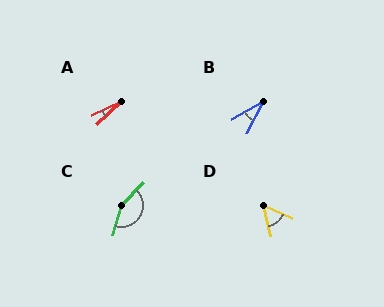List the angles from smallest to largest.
A (18°), B (33°), D (53°), C (150°).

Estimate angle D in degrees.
Approximately 53 degrees.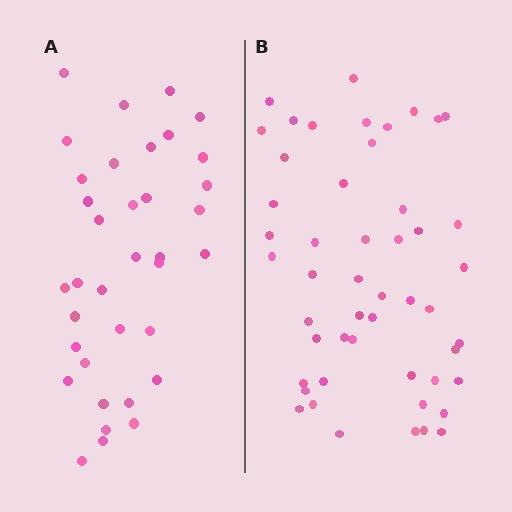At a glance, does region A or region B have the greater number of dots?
Region B (the right region) has more dots.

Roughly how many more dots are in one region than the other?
Region B has approximately 15 more dots than region A.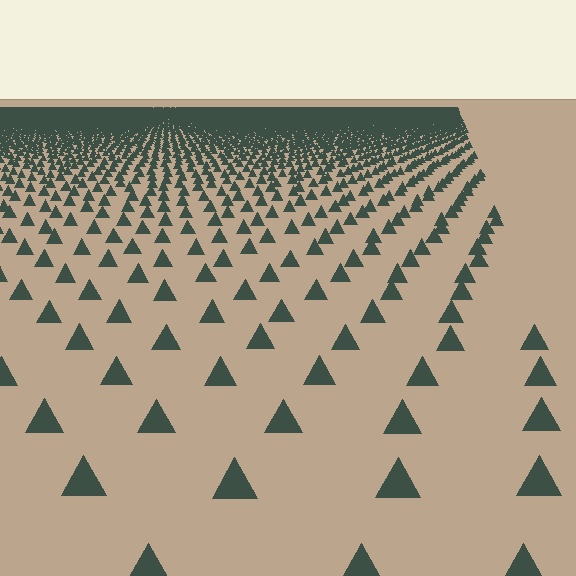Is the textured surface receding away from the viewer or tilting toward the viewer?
The surface is receding away from the viewer. Texture elements get smaller and denser toward the top.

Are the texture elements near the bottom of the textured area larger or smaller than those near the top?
Larger. Near the bottom, elements are closer to the viewer and appear at a bigger on-screen size.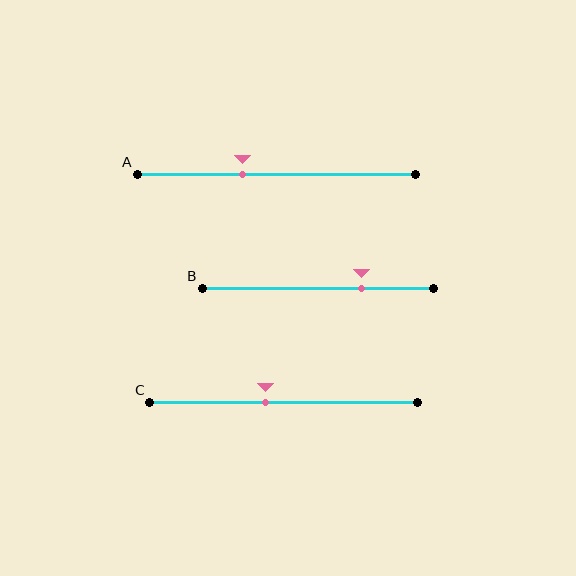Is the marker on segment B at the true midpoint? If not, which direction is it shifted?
No, the marker on segment B is shifted to the right by about 19% of the segment length.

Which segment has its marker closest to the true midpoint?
Segment C has its marker closest to the true midpoint.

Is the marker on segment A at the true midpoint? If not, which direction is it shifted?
No, the marker on segment A is shifted to the left by about 12% of the segment length.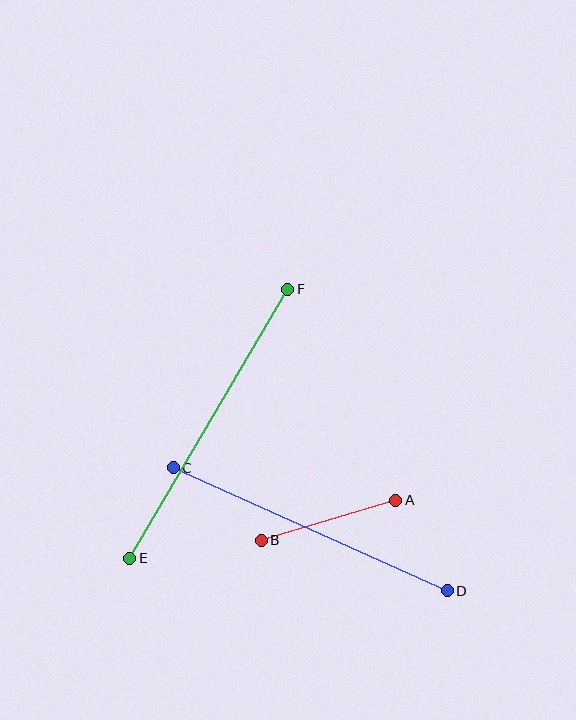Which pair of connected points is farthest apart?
Points E and F are farthest apart.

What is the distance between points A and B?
The distance is approximately 140 pixels.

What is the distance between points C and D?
The distance is approximately 301 pixels.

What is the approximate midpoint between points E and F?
The midpoint is at approximately (209, 424) pixels.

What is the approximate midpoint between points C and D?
The midpoint is at approximately (310, 529) pixels.